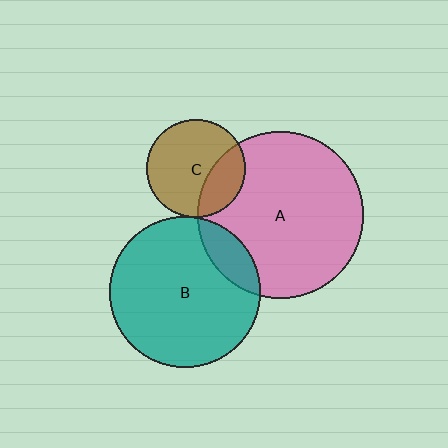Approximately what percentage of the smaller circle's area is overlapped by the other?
Approximately 15%.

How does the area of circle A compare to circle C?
Approximately 2.9 times.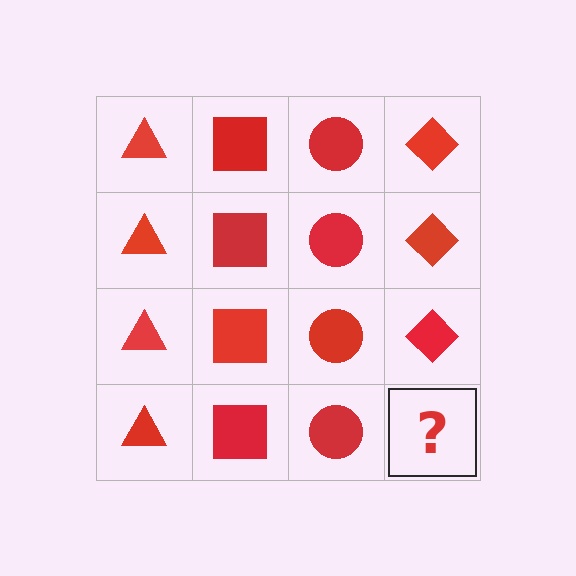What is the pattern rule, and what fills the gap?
The rule is that each column has a consistent shape. The gap should be filled with a red diamond.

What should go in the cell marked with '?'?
The missing cell should contain a red diamond.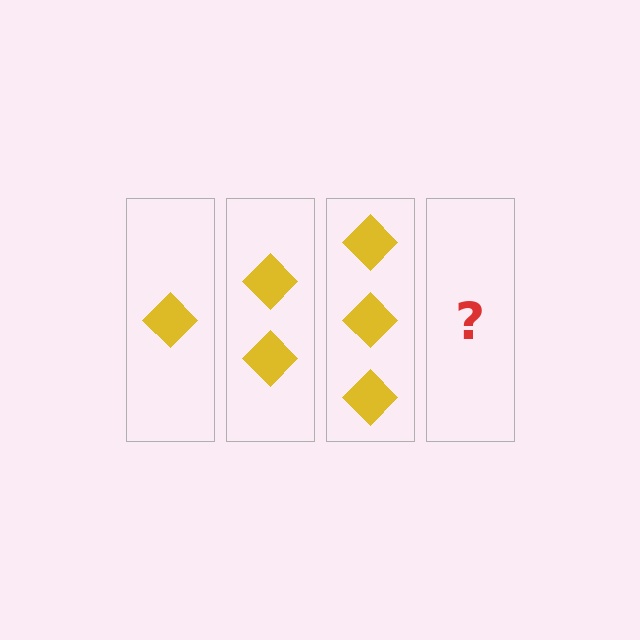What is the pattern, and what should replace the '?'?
The pattern is that each step adds one more diamond. The '?' should be 4 diamonds.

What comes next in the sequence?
The next element should be 4 diamonds.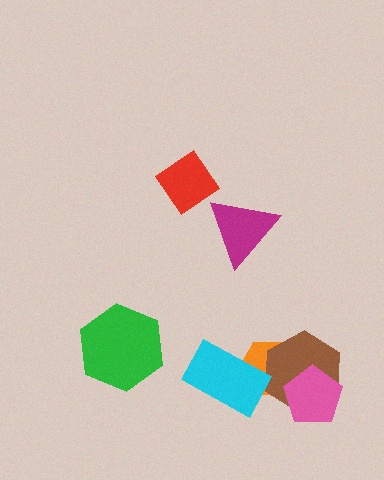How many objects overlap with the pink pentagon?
2 objects overlap with the pink pentagon.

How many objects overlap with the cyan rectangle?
1 object overlaps with the cyan rectangle.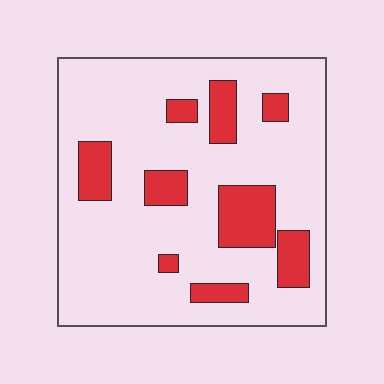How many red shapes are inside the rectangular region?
9.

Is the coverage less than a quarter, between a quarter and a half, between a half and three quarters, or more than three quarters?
Less than a quarter.